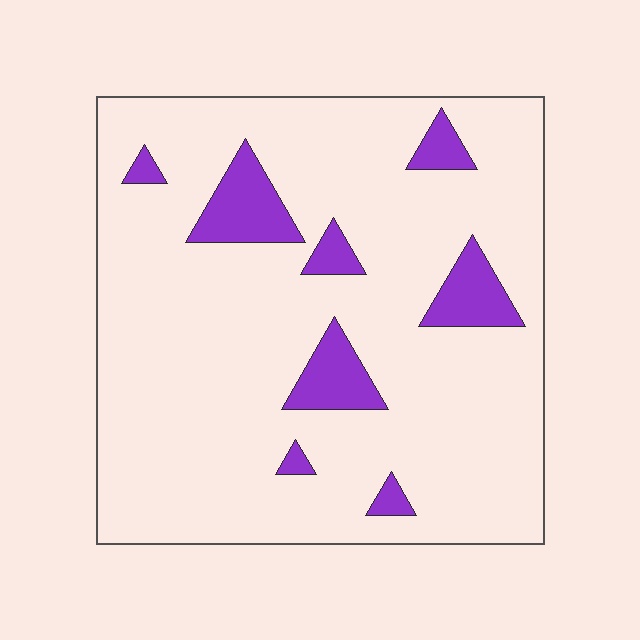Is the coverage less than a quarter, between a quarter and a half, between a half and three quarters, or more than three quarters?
Less than a quarter.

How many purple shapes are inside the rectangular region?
8.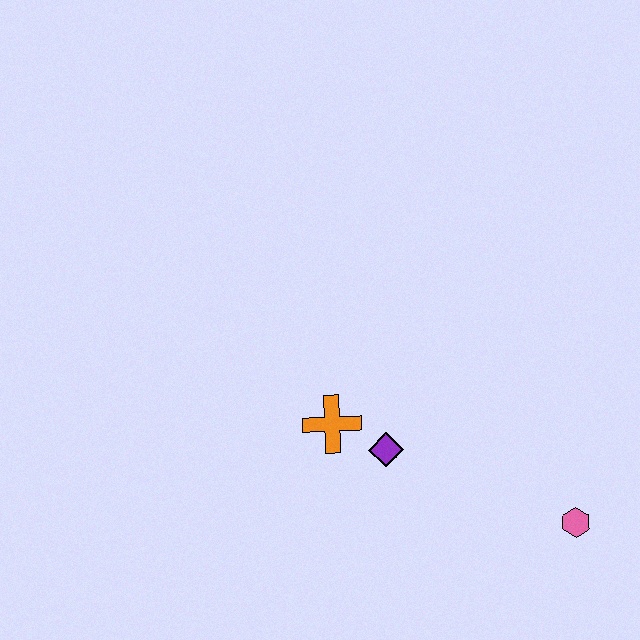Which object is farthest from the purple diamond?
The pink hexagon is farthest from the purple diamond.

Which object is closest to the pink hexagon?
The purple diamond is closest to the pink hexagon.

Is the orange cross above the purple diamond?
Yes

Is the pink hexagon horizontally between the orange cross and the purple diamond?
No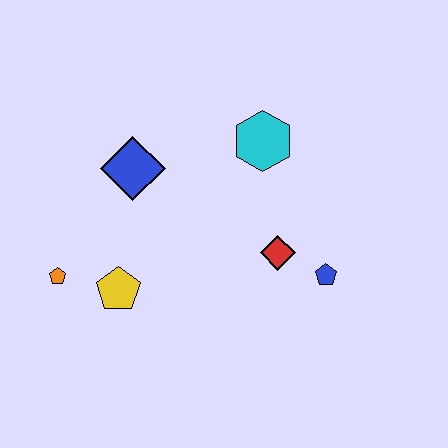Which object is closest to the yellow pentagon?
The orange pentagon is closest to the yellow pentagon.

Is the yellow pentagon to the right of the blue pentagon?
No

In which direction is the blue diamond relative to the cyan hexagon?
The blue diamond is to the left of the cyan hexagon.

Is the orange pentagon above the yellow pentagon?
Yes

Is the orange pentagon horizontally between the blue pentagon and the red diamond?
No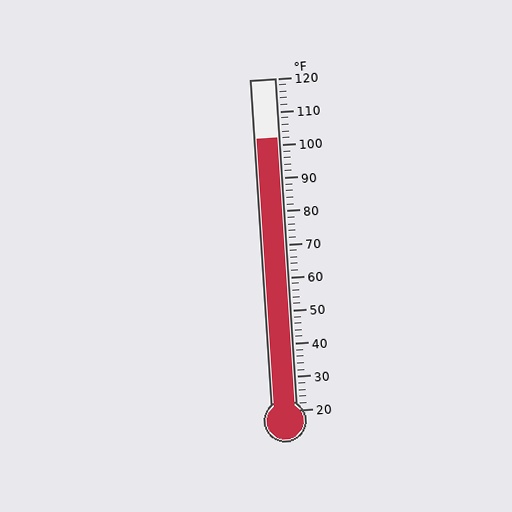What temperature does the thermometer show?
The thermometer shows approximately 102°F.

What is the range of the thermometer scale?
The thermometer scale ranges from 20°F to 120°F.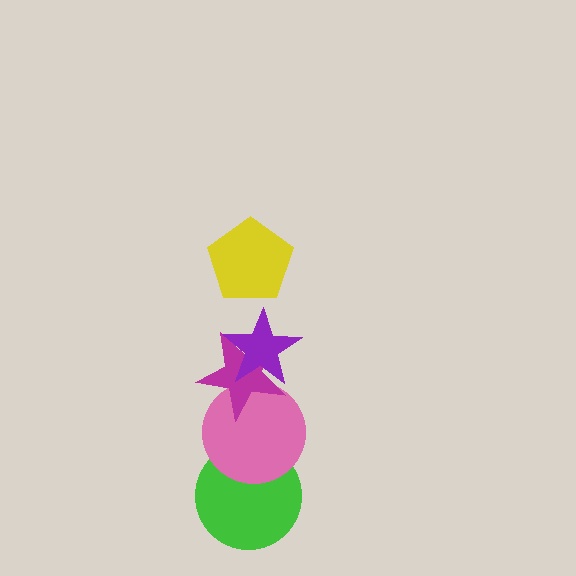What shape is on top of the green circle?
The pink circle is on top of the green circle.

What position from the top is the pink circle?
The pink circle is 4th from the top.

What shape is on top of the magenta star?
The purple star is on top of the magenta star.